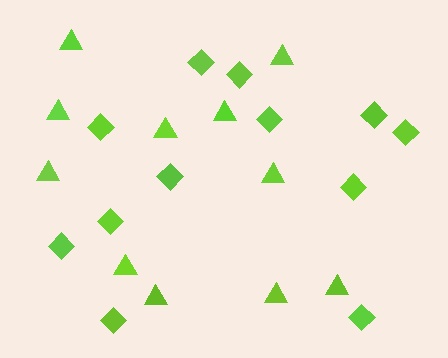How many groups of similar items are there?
There are 2 groups: one group of diamonds (12) and one group of triangles (11).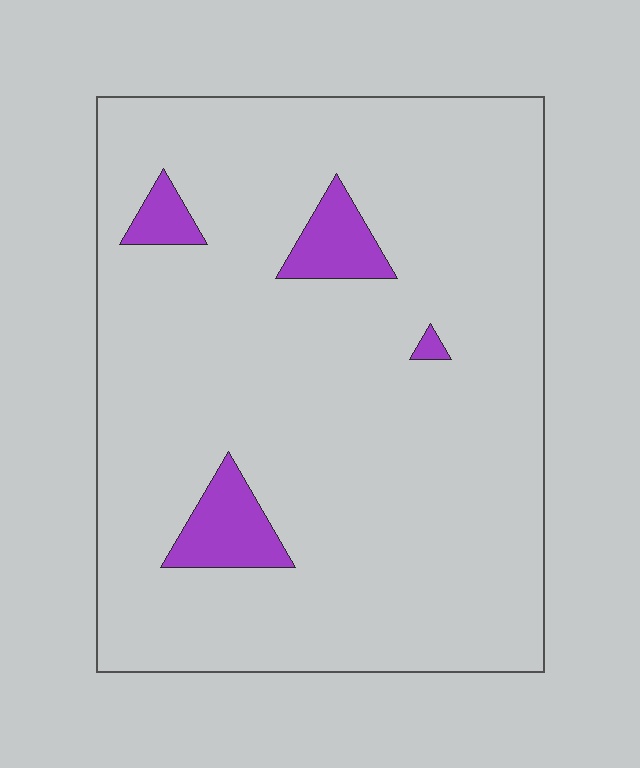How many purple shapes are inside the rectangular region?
4.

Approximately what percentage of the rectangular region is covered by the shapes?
Approximately 5%.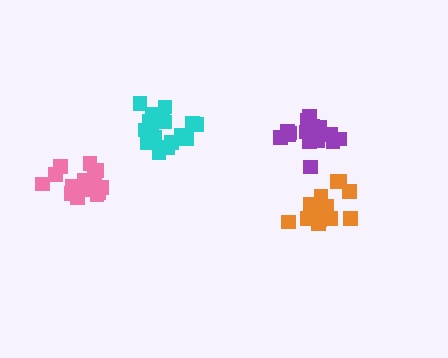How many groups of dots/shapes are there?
There are 4 groups.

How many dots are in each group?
Group 1: 16 dots, Group 2: 20 dots, Group 3: 20 dots, Group 4: 17 dots (73 total).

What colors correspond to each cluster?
The clusters are colored: orange, cyan, purple, pink.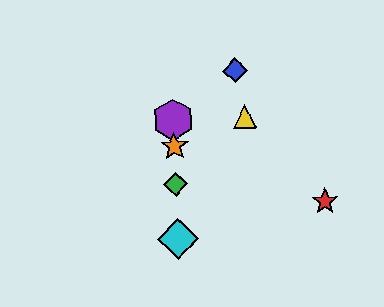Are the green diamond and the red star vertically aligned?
No, the green diamond is at x≈176 and the red star is at x≈325.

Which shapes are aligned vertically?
The green diamond, the purple hexagon, the orange star, the cyan diamond are aligned vertically.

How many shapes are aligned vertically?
4 shapes (the green diamond, the purple hexagon, the orange star, the cyan diamond) are aligned vertically.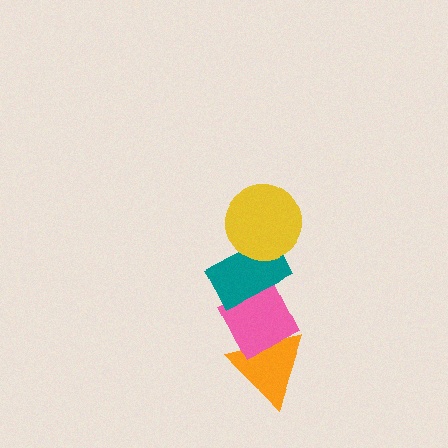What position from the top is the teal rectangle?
The teal rectangle is 2nd from the top.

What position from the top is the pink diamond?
The pink diamond is 3rd from the top.